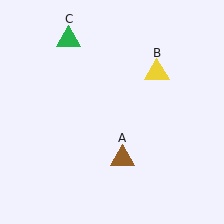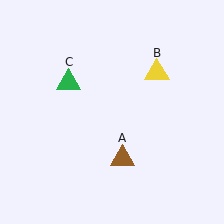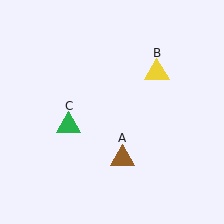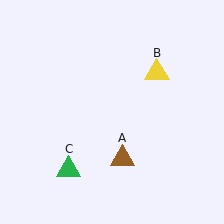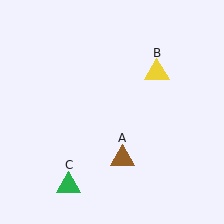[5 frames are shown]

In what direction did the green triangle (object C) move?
The green triangle (object C) moved down.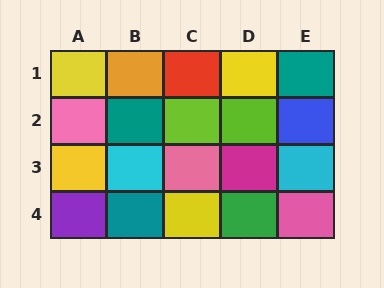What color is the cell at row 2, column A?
Pink.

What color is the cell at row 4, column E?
Pink.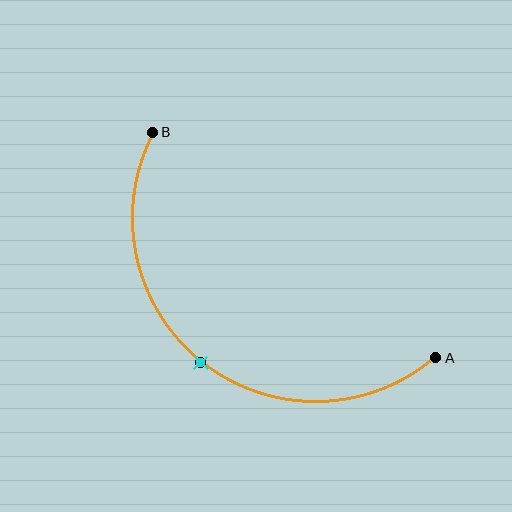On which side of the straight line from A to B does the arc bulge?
The arc bulges below and to the left of the straight line connecting A and B.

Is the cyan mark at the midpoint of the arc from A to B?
Yes. The cyan mark lies on the arc at equal arc-length from both A and B — it is the arc midpoint.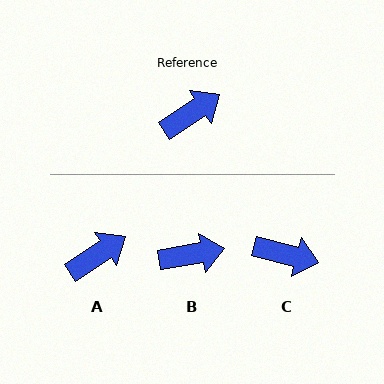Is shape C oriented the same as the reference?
No, it is off by about 48 degrees.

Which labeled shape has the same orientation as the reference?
A.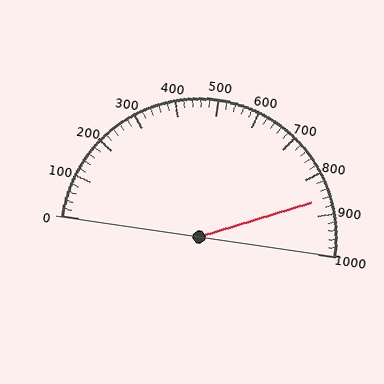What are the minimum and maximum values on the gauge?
The gauge ranges from 0 to 1000.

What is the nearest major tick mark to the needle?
The nearest major tick mark is 900.